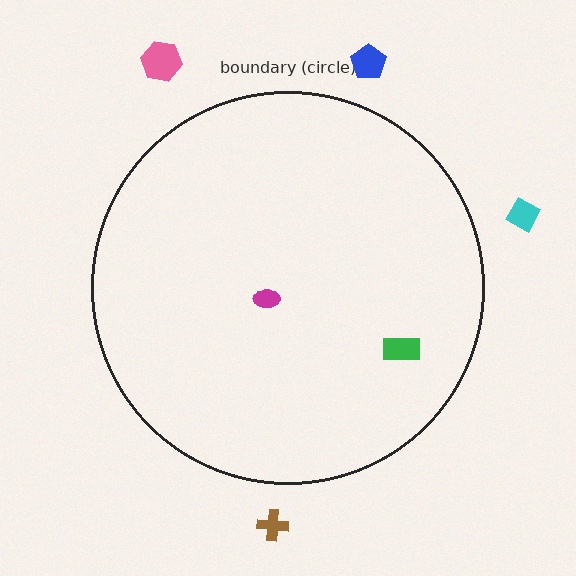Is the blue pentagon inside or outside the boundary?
Outside.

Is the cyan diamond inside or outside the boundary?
Outside.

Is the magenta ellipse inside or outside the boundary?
Inside.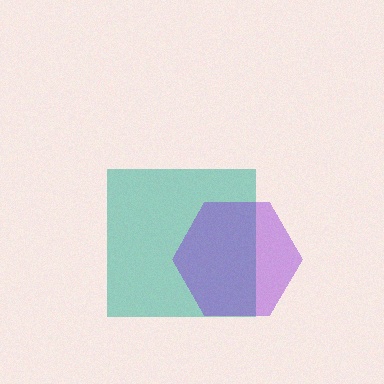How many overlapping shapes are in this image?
There are 2 overlapping shapes in the image.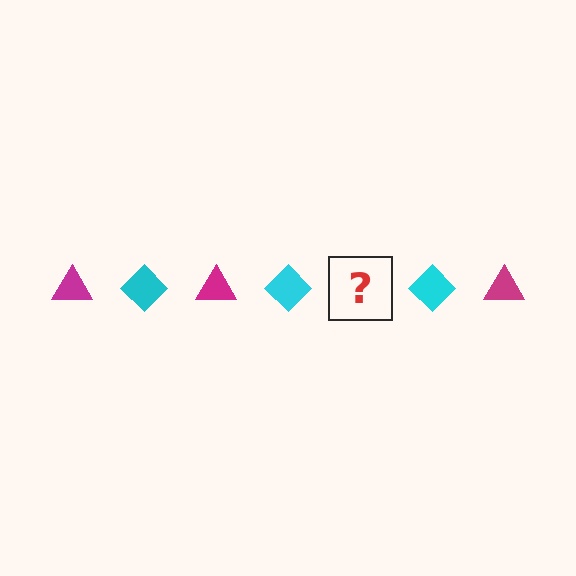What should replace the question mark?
The question mark should be replaced with a magenta triangle.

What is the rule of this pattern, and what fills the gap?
The rule is that the pattern alternates between magenta triangle and cyan diamond. The gap should be filled with a magenta triangle.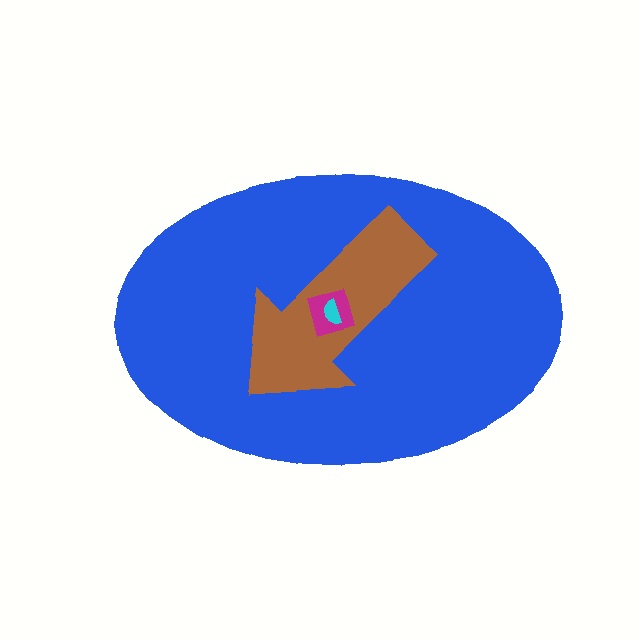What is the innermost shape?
The cyan semicircle.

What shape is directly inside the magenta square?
The cyan semicircle.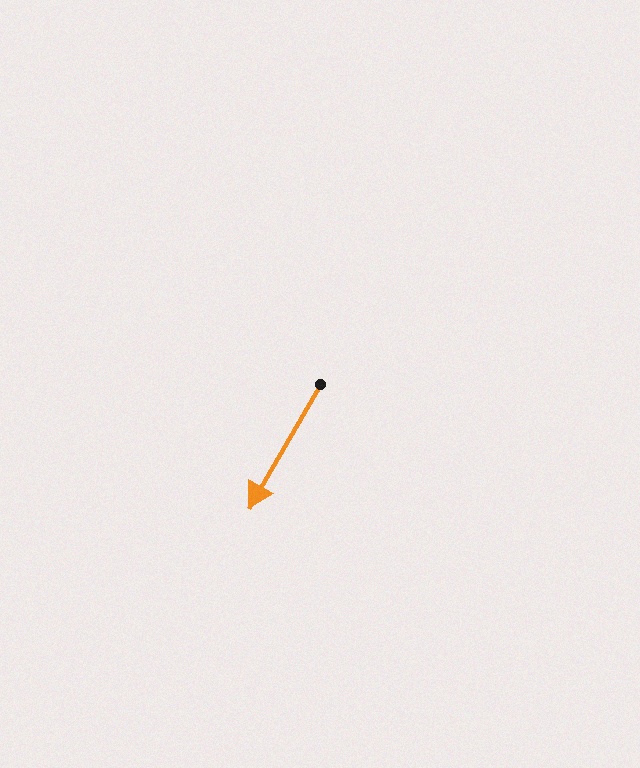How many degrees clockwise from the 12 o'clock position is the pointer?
Approximately 210 degrees.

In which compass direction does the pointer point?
Southwest.